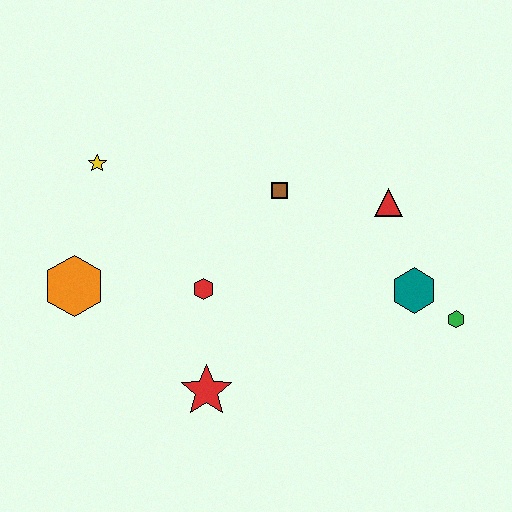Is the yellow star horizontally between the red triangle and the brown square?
No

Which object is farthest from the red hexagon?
The green hexagon is farthest from the red hexagon.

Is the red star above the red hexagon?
No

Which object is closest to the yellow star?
The orange hexagon is closest to the yellow star.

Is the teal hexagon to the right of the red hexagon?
Yes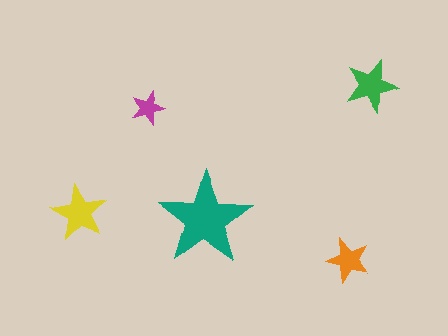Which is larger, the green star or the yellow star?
The yellow one.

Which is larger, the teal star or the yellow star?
The teal one.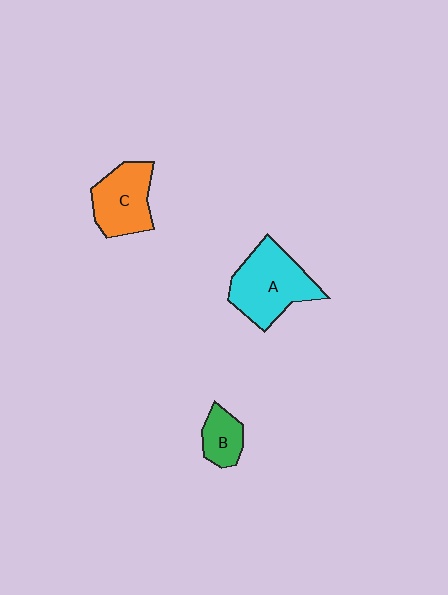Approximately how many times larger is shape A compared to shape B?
Approximately 2.4 times.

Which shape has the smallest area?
Shape B (green).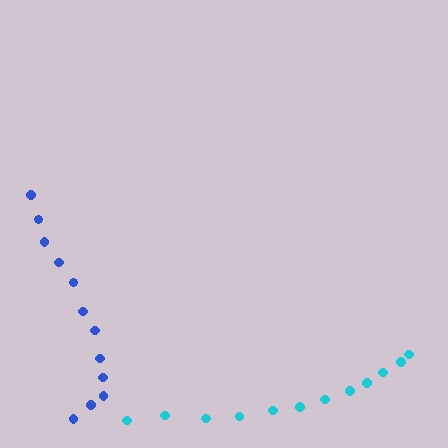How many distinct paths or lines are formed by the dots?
There are 2 distinct paths.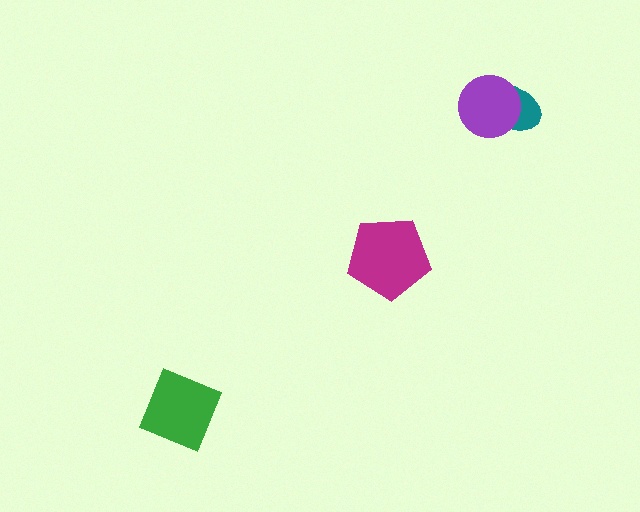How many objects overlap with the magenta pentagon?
0 objects overlap with the magenta pentagon.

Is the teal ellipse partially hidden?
Yes, it is partially covered by another shape.